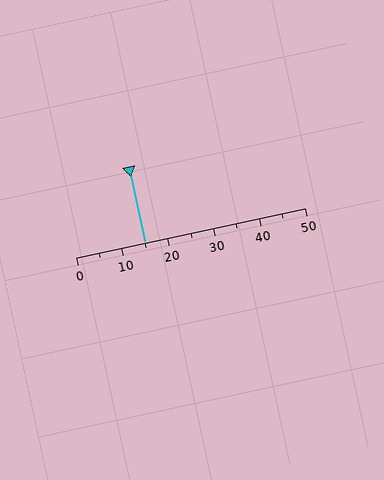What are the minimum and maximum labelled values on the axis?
The axis runs from 0 to 50.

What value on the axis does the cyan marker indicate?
The marker indicates approximately 15.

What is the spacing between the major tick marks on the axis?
The major ticks are spaced 10 apart.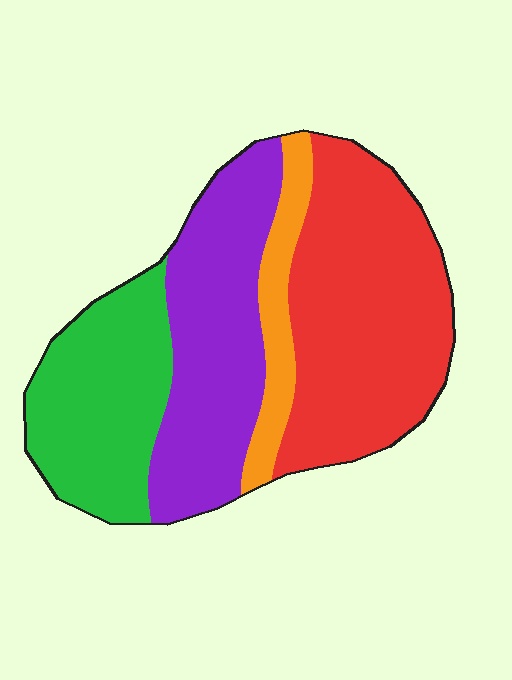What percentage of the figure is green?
Green takes up about one quarter (1/4) of the figure.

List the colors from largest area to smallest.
From largest to smallest: red, purple, green, orange.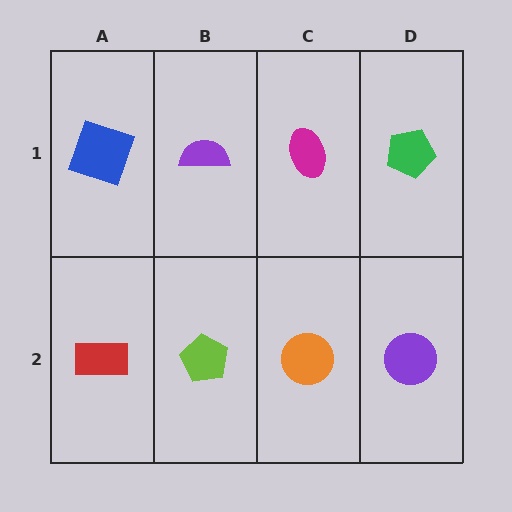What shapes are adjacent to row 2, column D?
A green pentagon (row 1, column D), an orange circle (row 2, column C).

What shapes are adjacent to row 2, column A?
A blue square (row 1, column A), a lime pentagon (row 2, column B).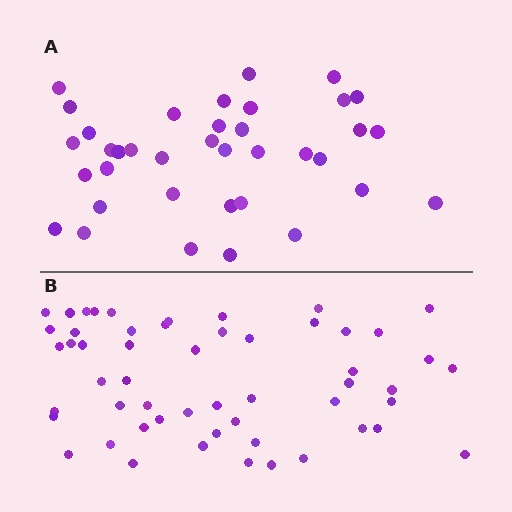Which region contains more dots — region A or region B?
Region B (the bottom region) has more dots.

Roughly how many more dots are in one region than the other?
Region B has approximately 15 more dots than region A.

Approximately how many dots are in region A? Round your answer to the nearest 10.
About 40 dots. (The exact count is 37, which rounds to 40.)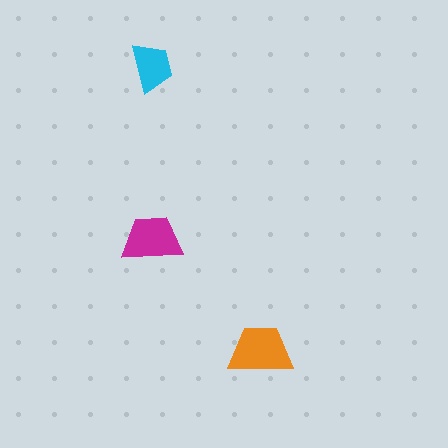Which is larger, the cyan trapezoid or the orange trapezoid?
The orange one.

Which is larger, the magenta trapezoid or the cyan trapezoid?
The magenta one.